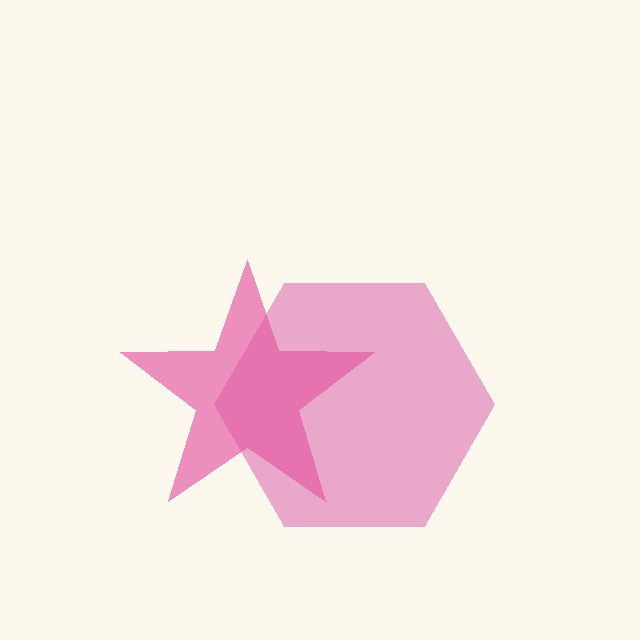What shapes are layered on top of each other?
The layered shapes are: a magenta hexagon, a pink star.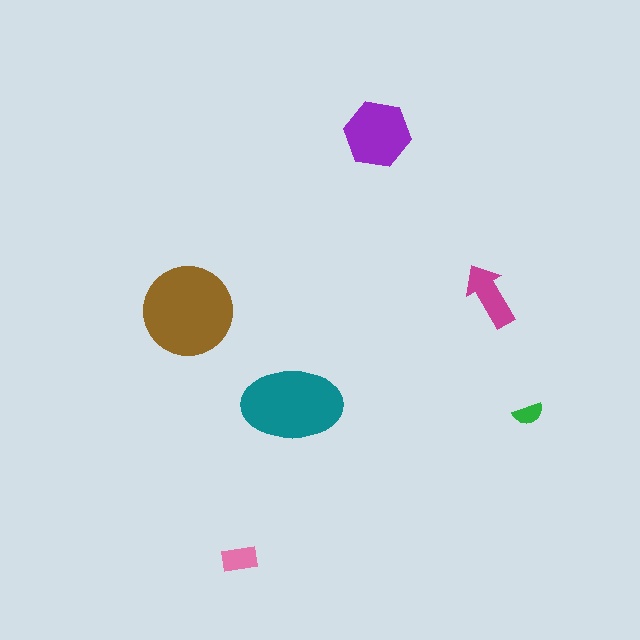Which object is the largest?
The brown circle.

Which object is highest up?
The purple hexagon is topmost.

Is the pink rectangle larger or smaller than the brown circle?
Smaller.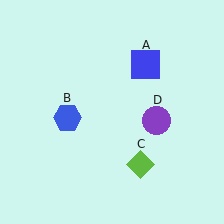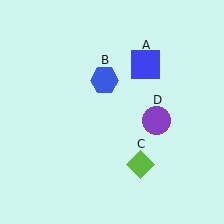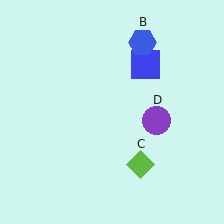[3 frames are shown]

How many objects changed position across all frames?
1 object changed position: blue hexagon (object B).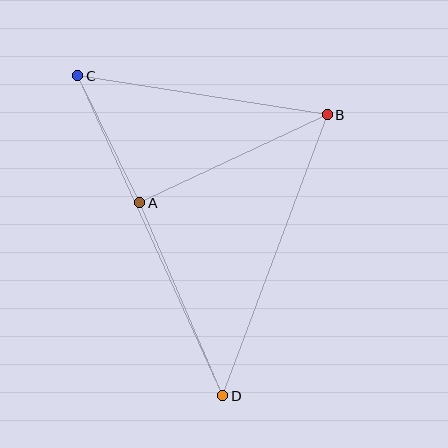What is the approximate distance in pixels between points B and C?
The distance between B and C is approximately 252 pixels.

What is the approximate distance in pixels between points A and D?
The distance between A and D is approximately 210 pixels.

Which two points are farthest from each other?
Points C and D are farthest from each other.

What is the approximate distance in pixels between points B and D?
The distance between B and D is approximately 300 pixels.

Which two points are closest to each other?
Points A and C are closest to each other.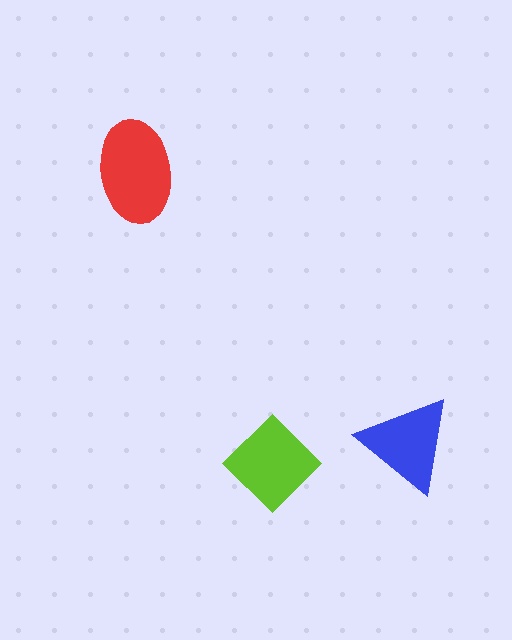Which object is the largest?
The red ellipse.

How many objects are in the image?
There are 3 objects in the image.